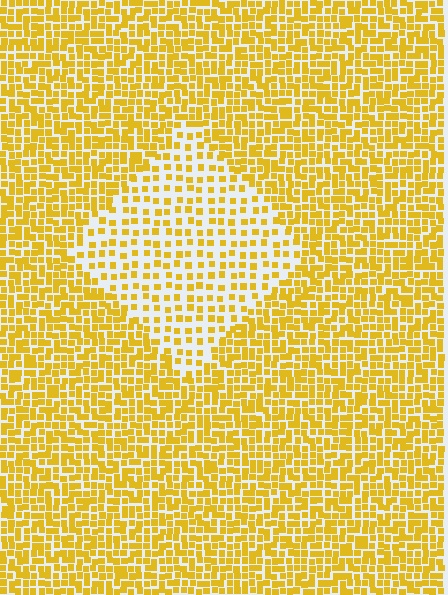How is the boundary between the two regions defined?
The boundary is defined by a change in element density (approximately 2.1x ratio). All elements are the same color, size, and shape.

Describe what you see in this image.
The image contains small yellow elements arranged at two different densities. A diamond-shaped region is visible where the elements are less densely packed than the surrounding area.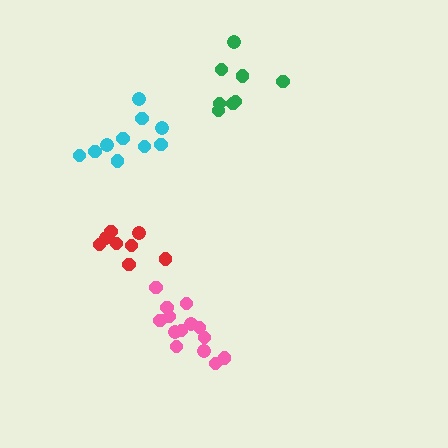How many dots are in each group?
Group 1: 14 dots, Group 2: 8 dots, Group 3: 8 dots, Group 4: 10 dots (40 total).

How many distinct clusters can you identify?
There are 4 distinct clusters.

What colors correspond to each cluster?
The clusters are colored: pink, red, green, cyan.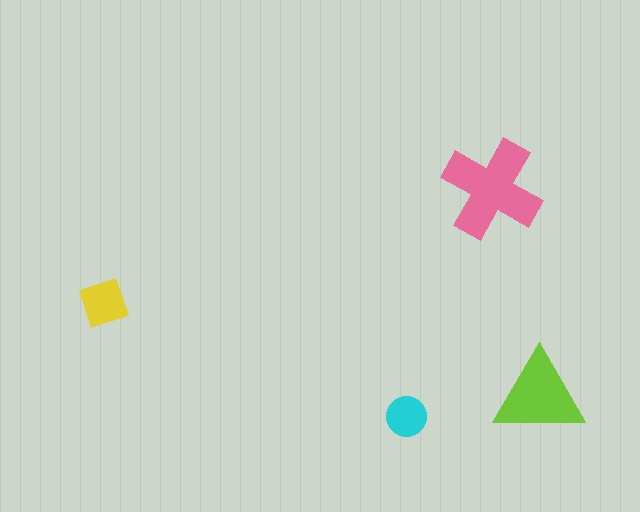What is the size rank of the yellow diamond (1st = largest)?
3rd.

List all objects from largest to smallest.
The pink cross, the lime triangle, the yellow diamond, the cyan circle.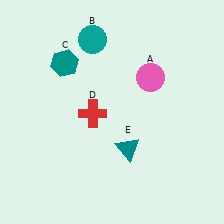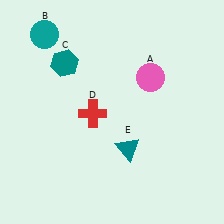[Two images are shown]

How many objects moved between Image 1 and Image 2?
1 object moved between the two images.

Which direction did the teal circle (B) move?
The teal circle (B) moved left.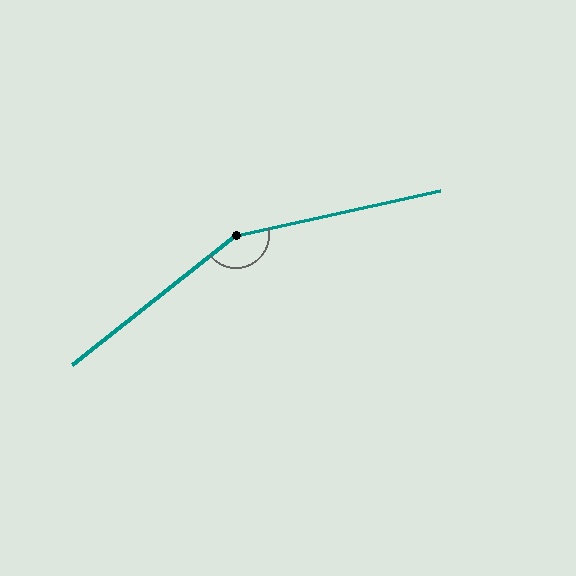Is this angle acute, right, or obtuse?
It is obtuse.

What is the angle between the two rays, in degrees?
Approximately 154 degrees.